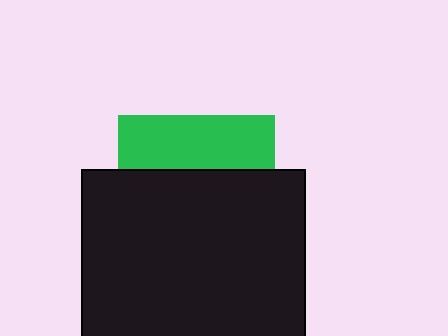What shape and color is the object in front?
The object in front is a black square.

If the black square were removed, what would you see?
You would see the complete green square.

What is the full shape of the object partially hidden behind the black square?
The partially hidden object is a green square.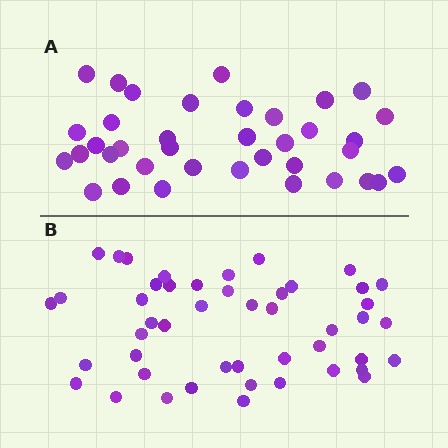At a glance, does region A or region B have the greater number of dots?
Region B (the bottom region) has more dots.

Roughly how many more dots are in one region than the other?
Region B has roughly 10 or so more dots than region A.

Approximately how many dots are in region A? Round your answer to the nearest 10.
About 40 dots. (The exact count is 37, which rounds to 40.)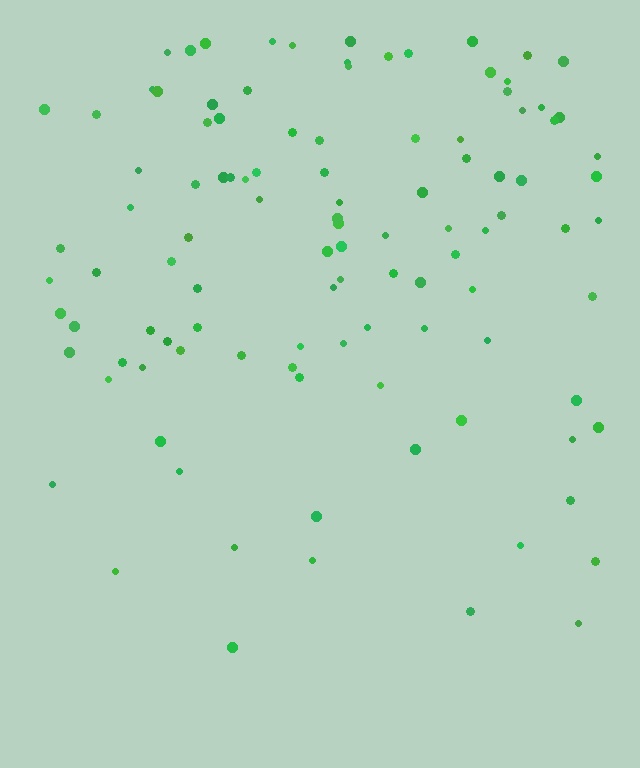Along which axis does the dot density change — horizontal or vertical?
Vertical.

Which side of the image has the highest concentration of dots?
The top.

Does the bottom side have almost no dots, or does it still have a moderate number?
Still a moderate number, just noticeably fewer than the top.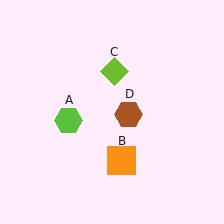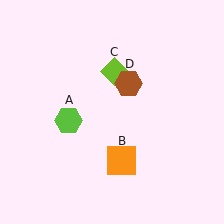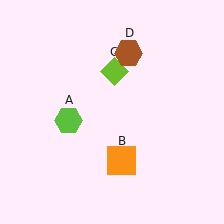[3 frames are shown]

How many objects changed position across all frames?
1 object changed position: brown hexagon (object D).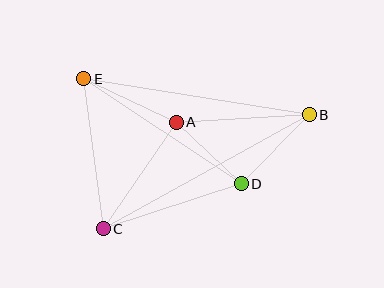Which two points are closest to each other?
Points A and D are closest to each other.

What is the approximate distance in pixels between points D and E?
The distance between D and E is approximately 190 pixels.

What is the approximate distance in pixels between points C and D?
The distance between C and D is approximately 145 pixels.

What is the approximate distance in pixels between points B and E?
The distance between B and E is approximately 228 pixels.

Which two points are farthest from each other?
Points B and C are farthest from each other.